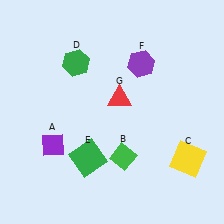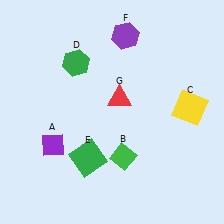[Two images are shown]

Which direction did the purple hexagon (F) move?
The purple hexagon (F) moved up.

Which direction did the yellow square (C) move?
The yellow square (C) moved up.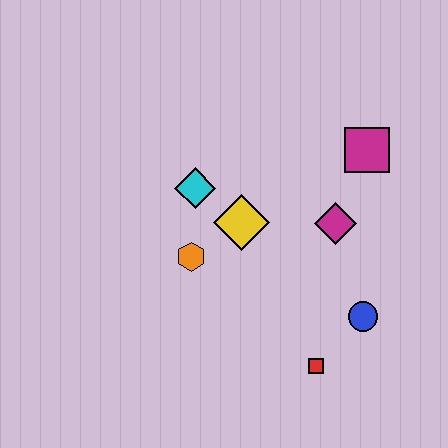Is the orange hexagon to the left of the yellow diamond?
Yes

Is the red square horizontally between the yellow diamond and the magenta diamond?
Yes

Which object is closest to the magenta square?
The magenta diamond is closest to the magenta square.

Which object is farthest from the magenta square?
The red square is farthest from the magenta square.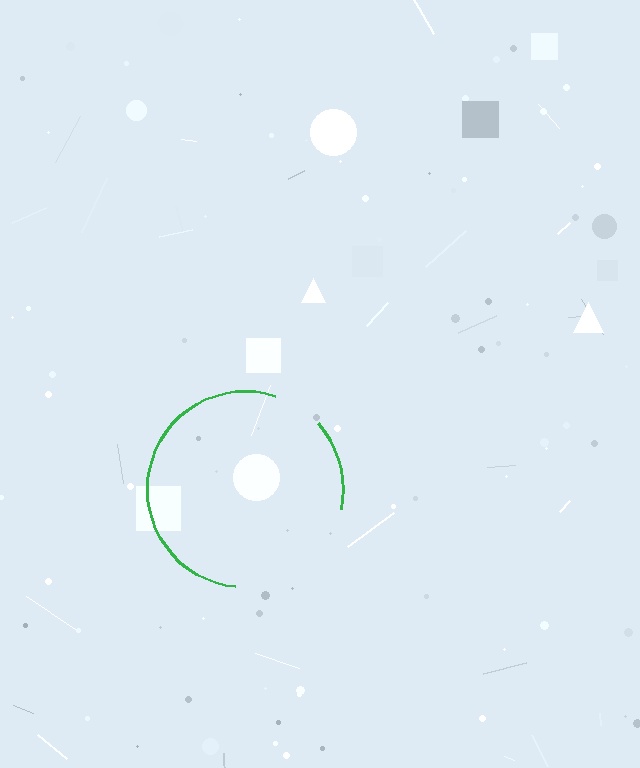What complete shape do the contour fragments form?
The contour fragments form a circle.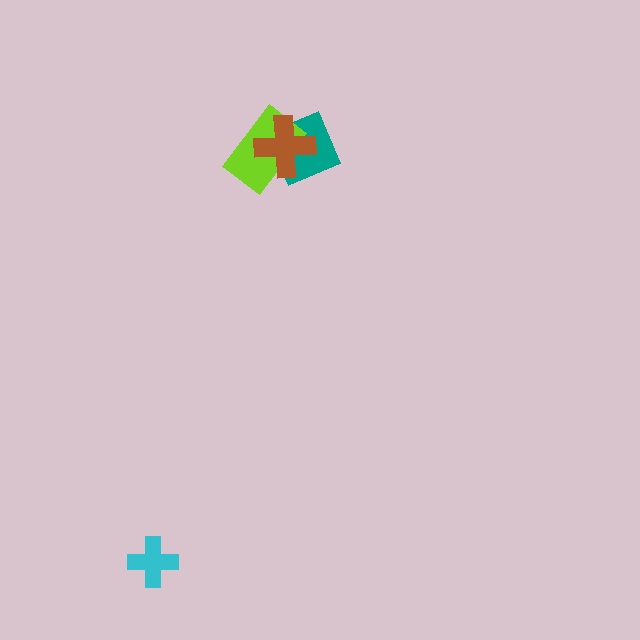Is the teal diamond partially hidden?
Yes, it is partially covered by another shape.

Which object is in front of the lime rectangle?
The brown cross is in front of the lime rectangle.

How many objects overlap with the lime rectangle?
2 objects overlap with the lime rectangle.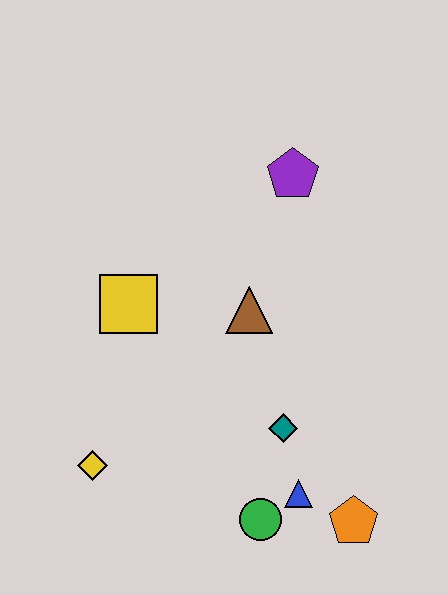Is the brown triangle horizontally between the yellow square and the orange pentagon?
Yes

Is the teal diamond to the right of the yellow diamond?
Yes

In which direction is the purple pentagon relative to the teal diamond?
The purple pentagon is above the teal diamond.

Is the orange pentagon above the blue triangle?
No